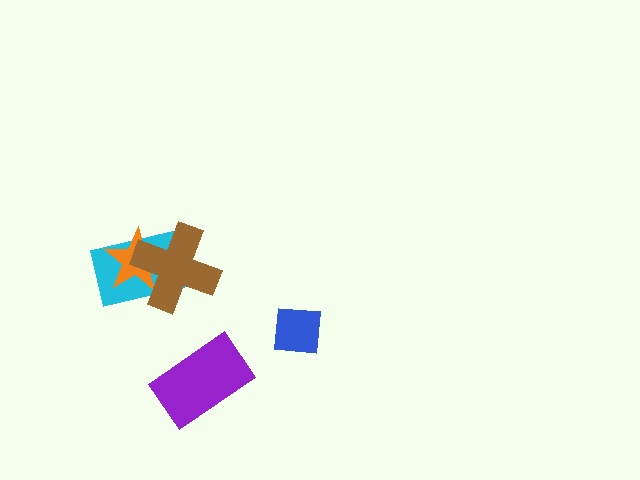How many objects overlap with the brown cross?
2 objects overlap with the brown cross.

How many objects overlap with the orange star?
2 objects overlap with the orange star.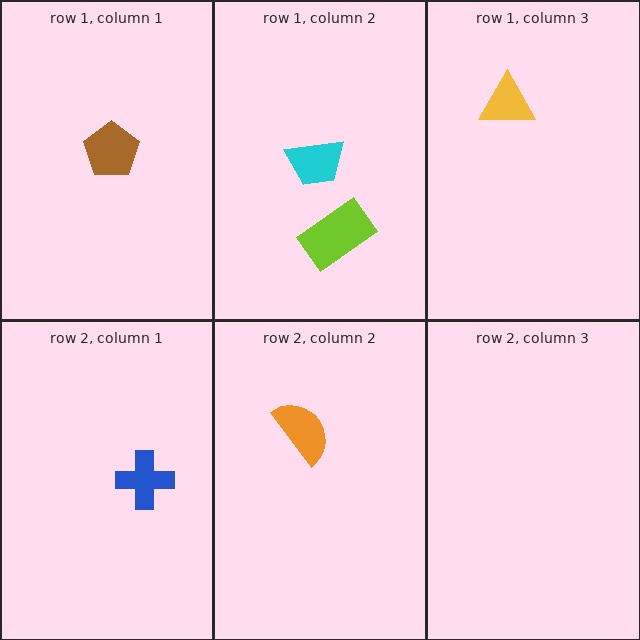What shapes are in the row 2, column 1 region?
The blue cross.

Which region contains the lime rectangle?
The row 1, column 2 region.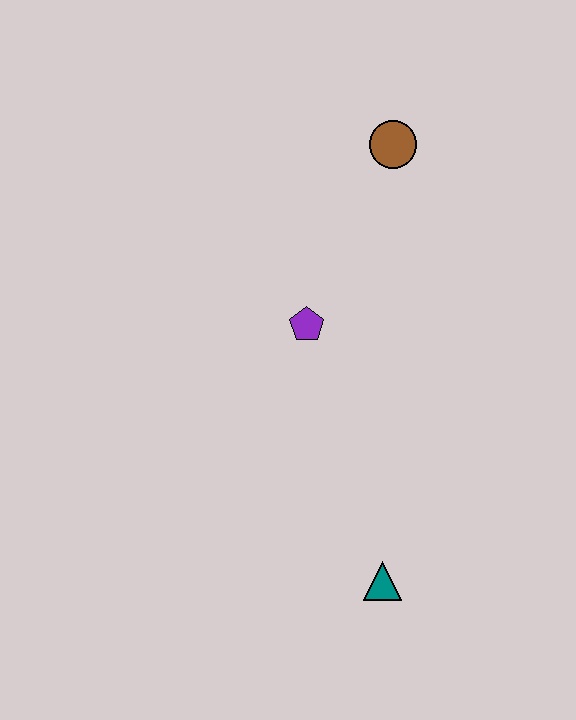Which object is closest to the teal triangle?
The purple pentagon is closest to the teal triangle.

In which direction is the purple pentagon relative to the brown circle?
The purple pentagon is below the brown circle.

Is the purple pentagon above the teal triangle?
Yes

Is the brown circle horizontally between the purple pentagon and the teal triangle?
No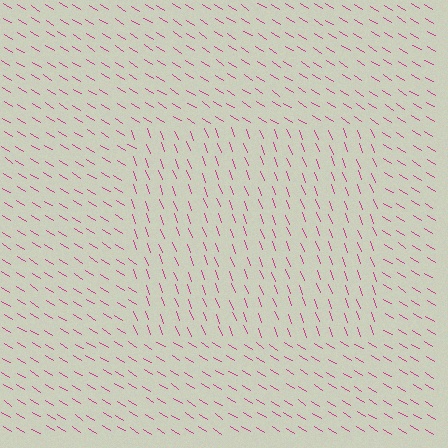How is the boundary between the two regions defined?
The boundary is defined purely by a change in line orientation (approximately 37 degrees difference). All lines are the same color and thickness.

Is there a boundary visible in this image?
Yes, there is a texture boundary formed by a change in line orientation.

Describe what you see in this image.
The image is filled with small magenta line segments. A rectangle region in the image has lines oriented differently from the surrounding lines, creating a visible texture boundary.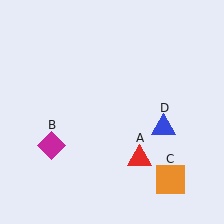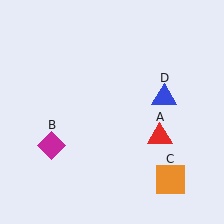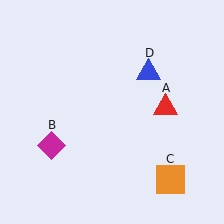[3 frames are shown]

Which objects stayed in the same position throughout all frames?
Magenta diamond (object B) and orange square (object C) remained stationary.